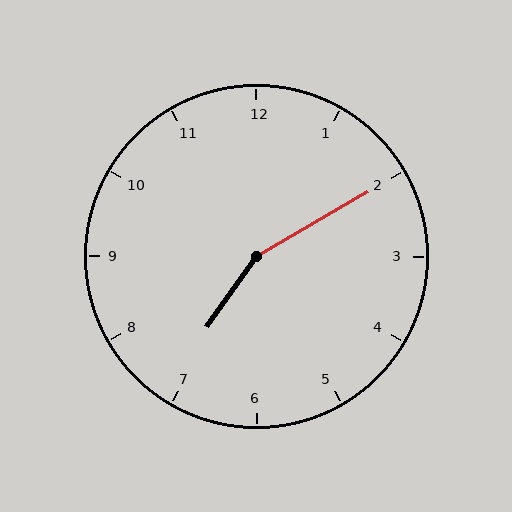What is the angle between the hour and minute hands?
Approximately 155 degrees.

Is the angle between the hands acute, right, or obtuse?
It is obtuse.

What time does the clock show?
7:10.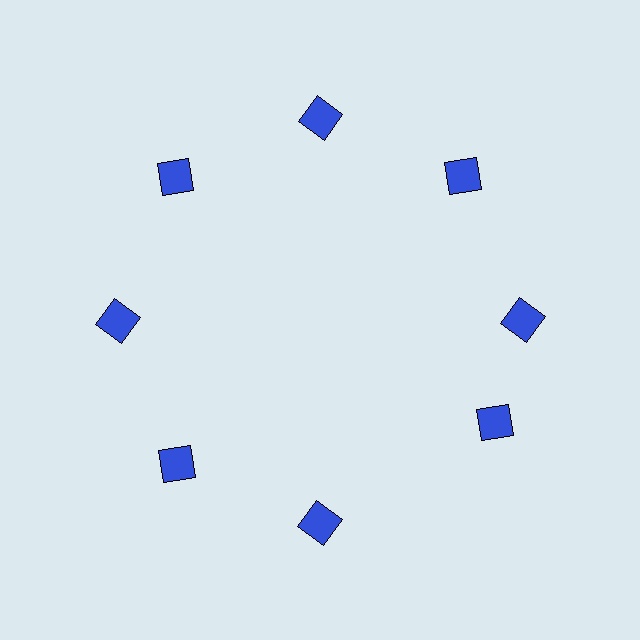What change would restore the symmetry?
The symmetry would be restored by rotating it back into even spacing with its neighbors so that all 8 squares sit at equal angles and equal distance from the center.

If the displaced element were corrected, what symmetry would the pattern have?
It would have 8-fold rotational symmetry — the pattern would map onto itself every 45 degrees.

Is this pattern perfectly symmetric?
No. The 8 blue squares are arranged in a ring, but one element near the 4 o'clock position is rotated out of alignment along the ring, breaking the 8-fold rotational symmetry.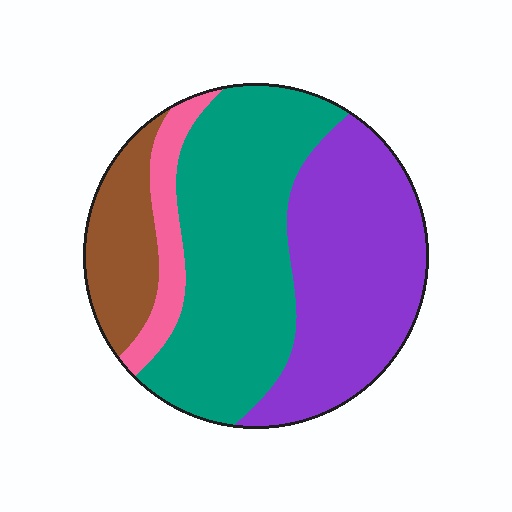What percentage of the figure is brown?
Brown takes up about one eighth (1/8) of the figure.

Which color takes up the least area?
Pink, at roughly 10%.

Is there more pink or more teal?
Teal.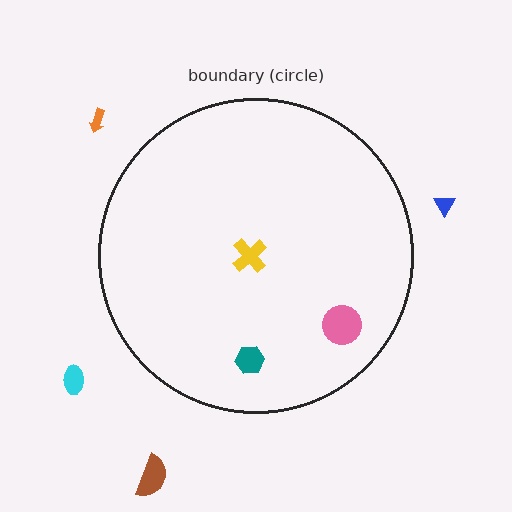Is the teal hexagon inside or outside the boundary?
Inside.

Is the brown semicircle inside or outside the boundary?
Outside.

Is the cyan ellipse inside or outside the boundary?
Outside.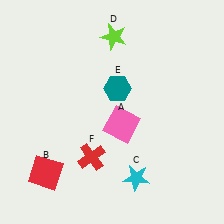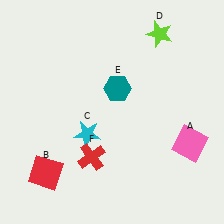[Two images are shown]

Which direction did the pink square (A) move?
The pink square (A) moved right.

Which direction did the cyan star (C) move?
The cyan star (C) moved left.